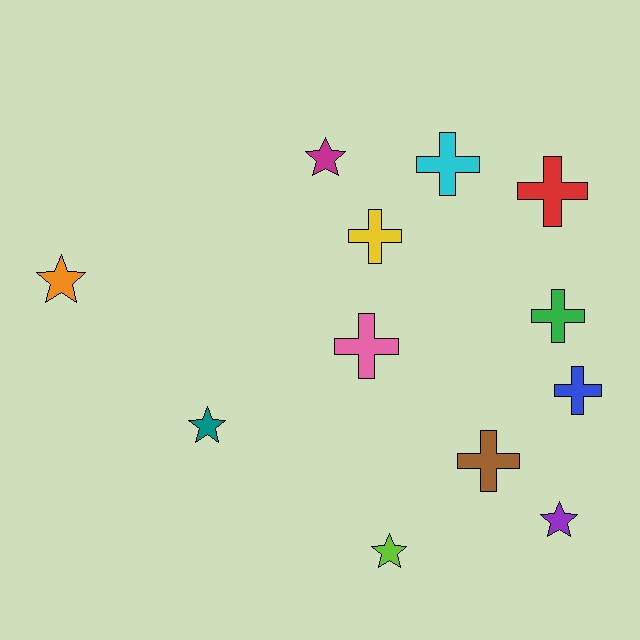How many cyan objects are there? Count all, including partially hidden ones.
There is 1 cyan object.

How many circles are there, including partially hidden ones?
There are no circles.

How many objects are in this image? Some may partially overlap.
There are 12 objects.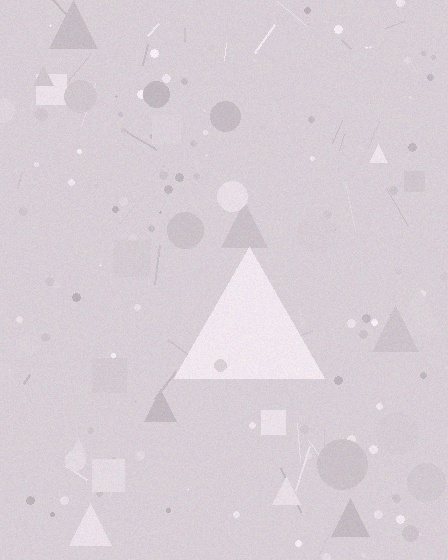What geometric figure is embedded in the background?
A triangle is embedded in the background.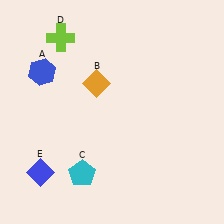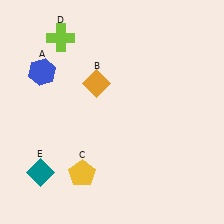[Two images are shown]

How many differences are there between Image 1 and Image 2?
There are 2 differences between the two images.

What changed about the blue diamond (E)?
In Image 1, E is blue. In Image 2, it changed to teal.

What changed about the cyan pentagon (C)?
In Image 1, C is cyan. In Image 2, it changed to yellow.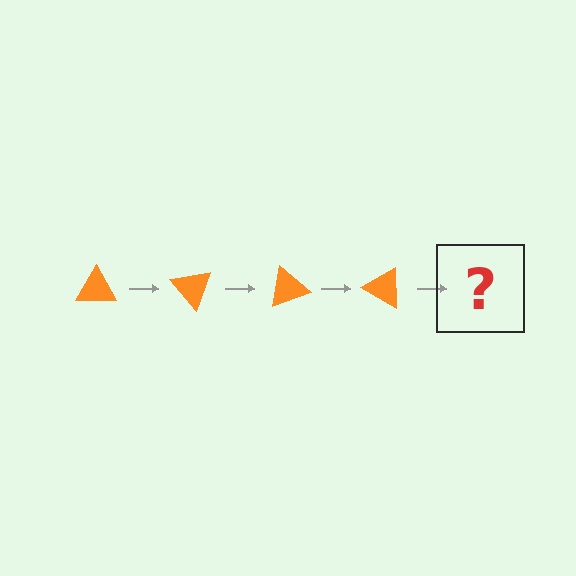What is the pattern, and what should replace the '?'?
The pattern is that the triangle rotates 50 degrees each step. The '?' should be an orange triangle rotated 200 degrees.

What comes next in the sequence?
The next element should be an orange triangle rotated 200 degrees.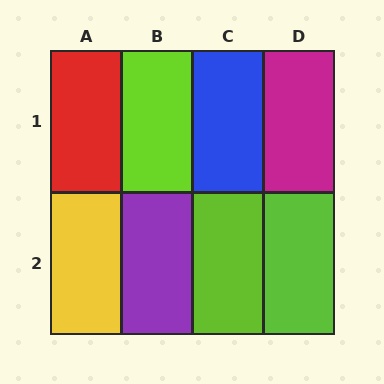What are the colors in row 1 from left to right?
Red, lime, blue, magenta.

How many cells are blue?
1 cell is blue.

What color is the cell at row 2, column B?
Purple.